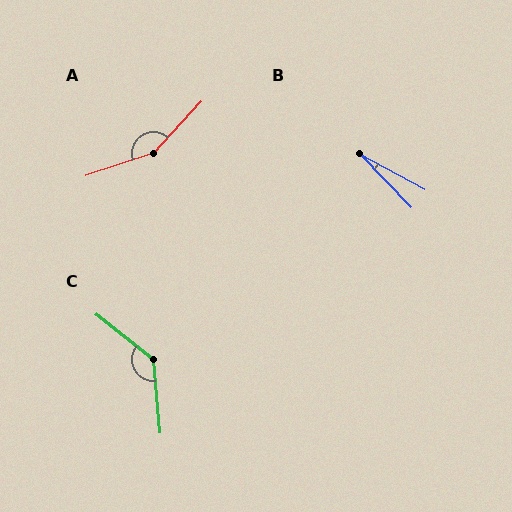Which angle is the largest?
A, at approximately 152 degrees.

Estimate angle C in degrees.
Approximately 133 degrees.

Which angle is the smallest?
B, at approximately 18 degrees.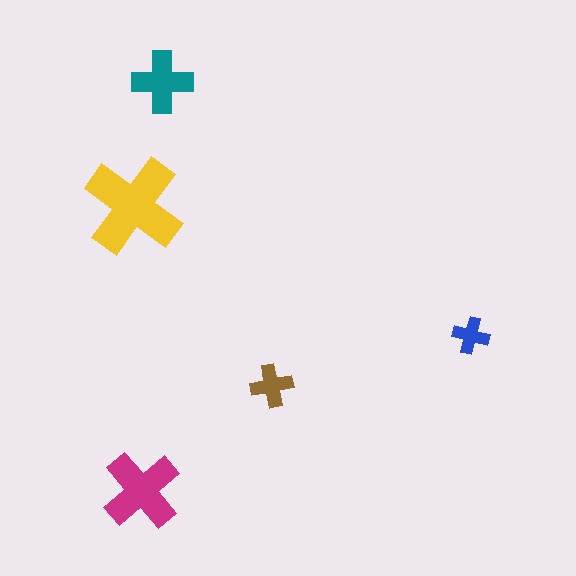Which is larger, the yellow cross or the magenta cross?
The yellow one.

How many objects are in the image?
There are 5 objects in the image.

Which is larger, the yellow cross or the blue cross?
The yellow one.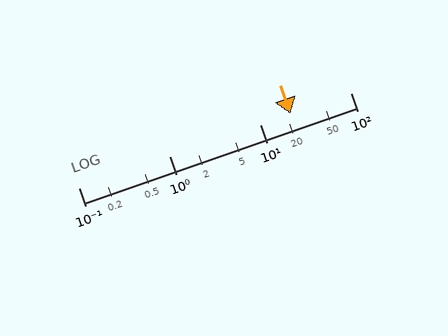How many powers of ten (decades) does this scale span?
The scale spans 3 decades, from 0.1 to 100.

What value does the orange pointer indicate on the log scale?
The pointer indicates approximately 22.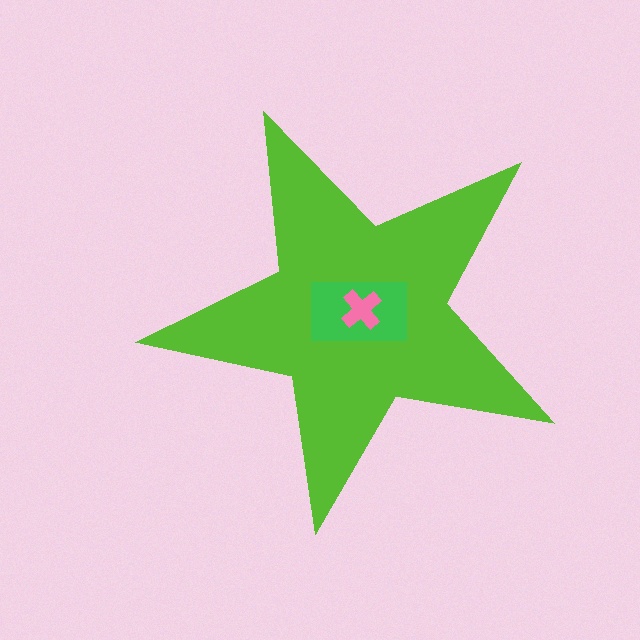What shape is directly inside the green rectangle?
The pink cross.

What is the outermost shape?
The lime star.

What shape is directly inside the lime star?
The green rectangle.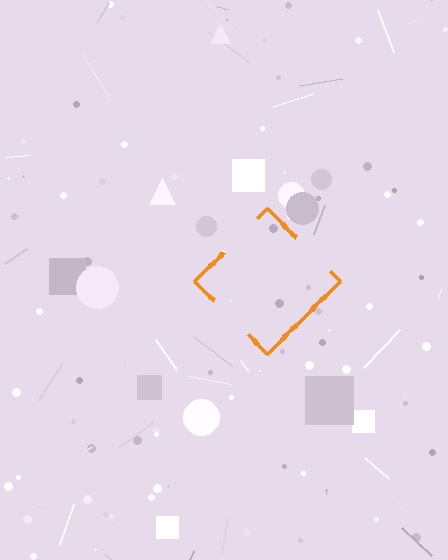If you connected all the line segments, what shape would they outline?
They would outline a diamond.